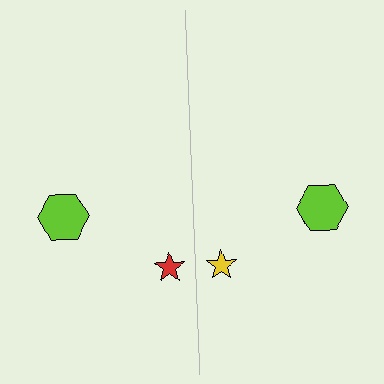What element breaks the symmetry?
The yellow star on the right side breaks the symmetry — its mirror counterpart is red.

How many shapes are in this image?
There are 4 shapes in this image.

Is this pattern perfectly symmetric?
No, the pattern is not perfectly symmetric. The yellow star on the right side breaks the symmetry — its mirror counterpart is red.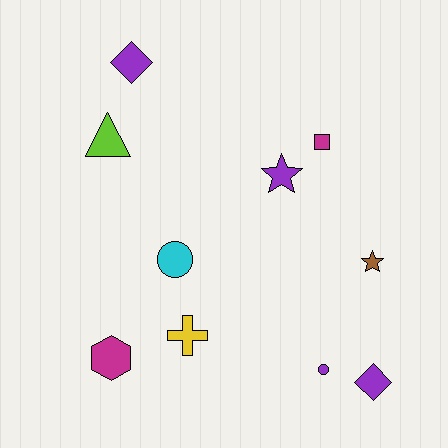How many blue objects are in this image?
There are no blue objects.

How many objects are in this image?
There are 10 objects.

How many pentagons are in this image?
There are no pentagons.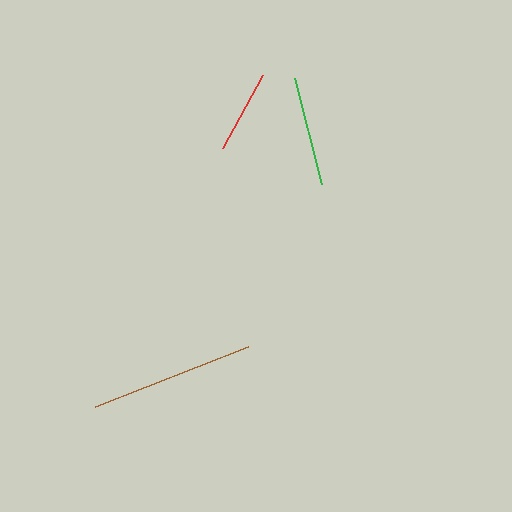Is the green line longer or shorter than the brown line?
The brown line is longer than the green line.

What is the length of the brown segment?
The brown segment is approximately 164 pixels long.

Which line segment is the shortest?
The red line is the shortest at approximately 83 pixels.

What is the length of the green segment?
The green segment is approximately 109 pixels long.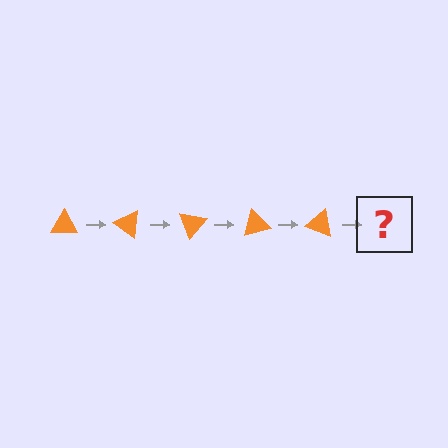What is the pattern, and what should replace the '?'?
The pattern is that the triangle rotates 35 degrees each step. The '?' should be an orange triangle rotated 175 degrees.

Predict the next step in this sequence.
The next step is an orange triangle rotated 175 degrees.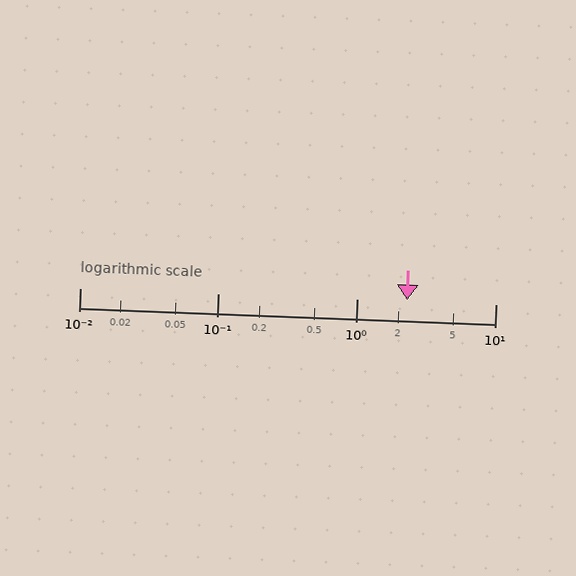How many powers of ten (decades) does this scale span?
The scale spans 3 decades, from 0.01 to 10.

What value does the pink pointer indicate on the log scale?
The pointer indicates approximately 2.3.